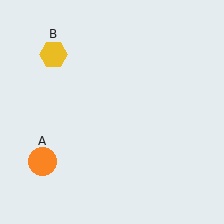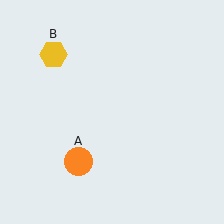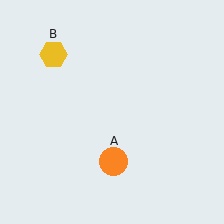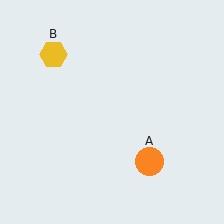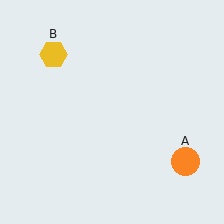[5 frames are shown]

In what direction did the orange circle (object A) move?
The orange circle (object A) moved right.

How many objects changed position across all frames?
1 object changed position: orange circle (object A).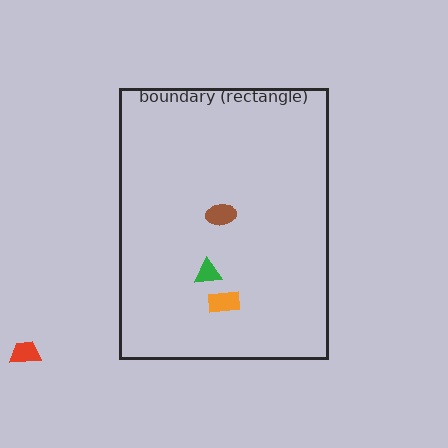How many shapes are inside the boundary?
3 inside, 1 outside.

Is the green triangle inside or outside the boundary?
Inside.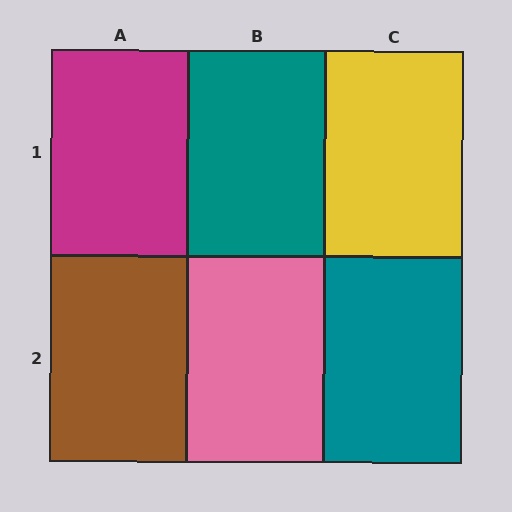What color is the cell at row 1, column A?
Magenta.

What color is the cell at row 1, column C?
Yellow.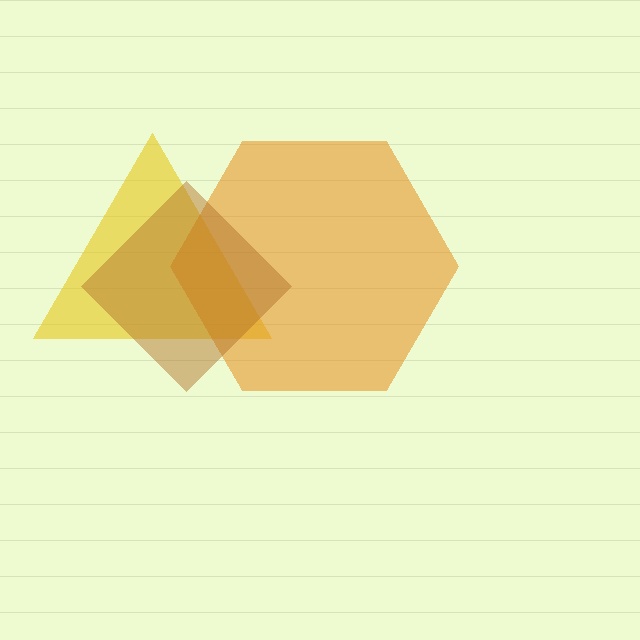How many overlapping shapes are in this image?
There are 3 overlapping shapes in the image.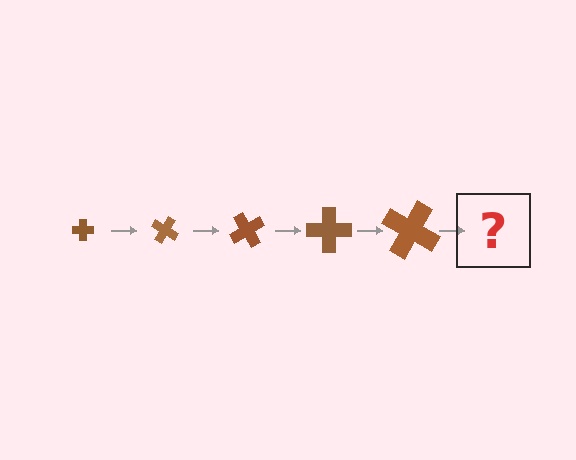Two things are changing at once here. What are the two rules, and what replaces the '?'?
The two rules are that the cross grows larger each step and it rotates 30 degrees each step. The '?' should be a cross, larger than the previous one and rotated 150 degrees from the start.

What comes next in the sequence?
The next element should be a cross, larger than the previous one and rotated 150 degrees from the start.